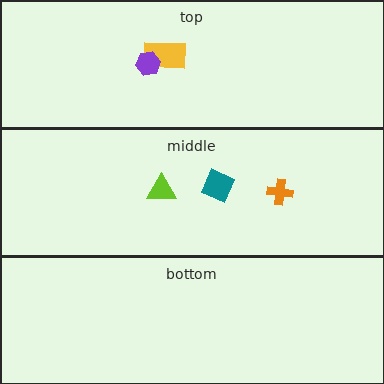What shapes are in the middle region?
The lime triangle, the teal diamond, the orange cross.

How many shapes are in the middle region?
3.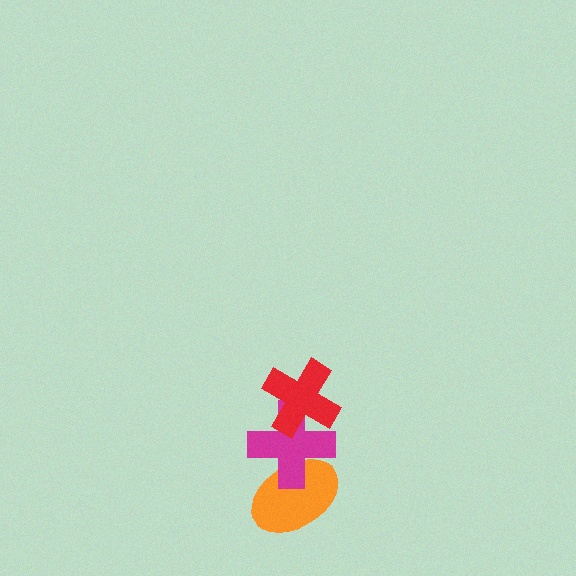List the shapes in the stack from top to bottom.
From top to bottom: the red cross, the magenta cross, the orange ellipse.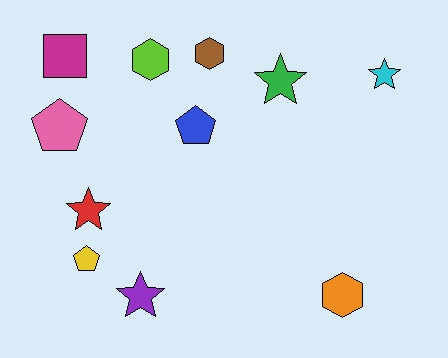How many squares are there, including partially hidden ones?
There is 1 square.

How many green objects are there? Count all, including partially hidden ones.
There is 1 green object.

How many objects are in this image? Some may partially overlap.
There are 11 objects.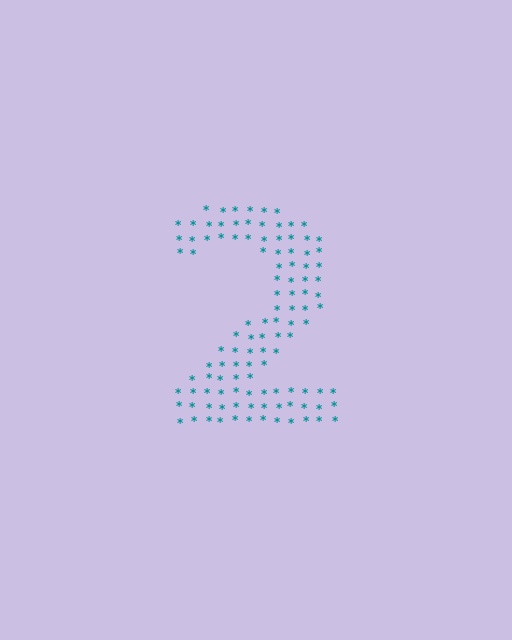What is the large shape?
The large shape is the digit 2.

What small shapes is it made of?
It is made of small asterisks.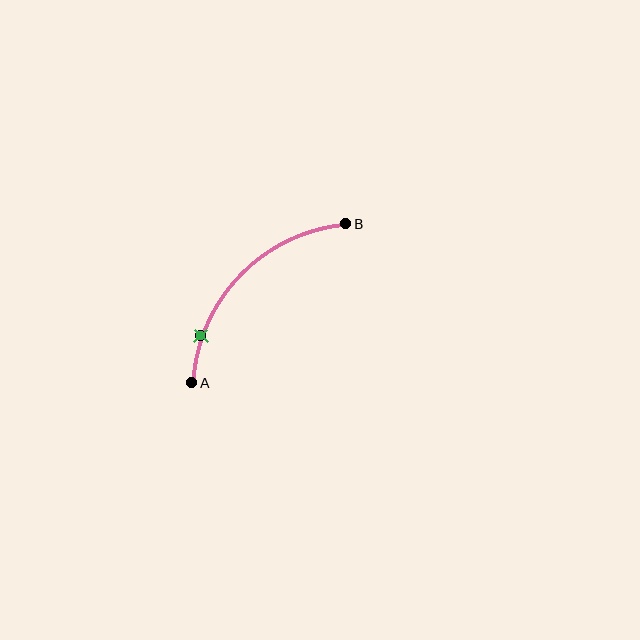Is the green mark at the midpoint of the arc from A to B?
No. The green mark lies on the arc but is closer to endpoint A. The arc midpoint would be at the point on the curve equidistant along the arc from both A and B.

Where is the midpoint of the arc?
The arc midpoint is the point on the curve farthest from the straight line joining A and B. It sits above and to the left of that line.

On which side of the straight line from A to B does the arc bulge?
The arc bulges above and to the left of the straight line connecting A and B.